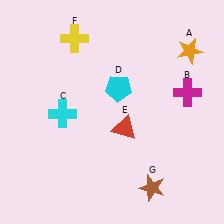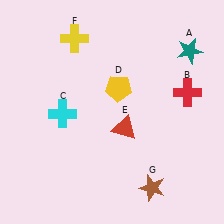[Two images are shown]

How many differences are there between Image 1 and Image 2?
There are 3 differences between the two images.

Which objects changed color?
A changed from orange to teal. B changed from magenta to red. D changed from cyan to yellow.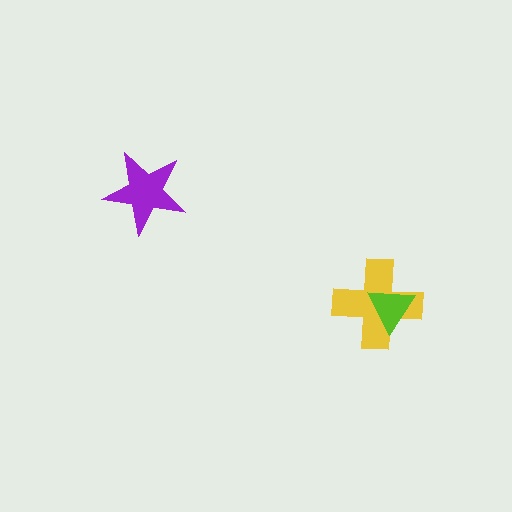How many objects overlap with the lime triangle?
1 object overlaps with the lime triangle.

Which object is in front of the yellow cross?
The lime triangle is in front of the yellow cross.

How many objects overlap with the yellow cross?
1 object overlaps with the yellow cross.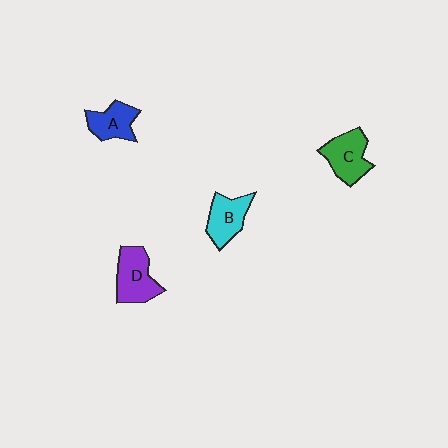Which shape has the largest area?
Shape D (purple).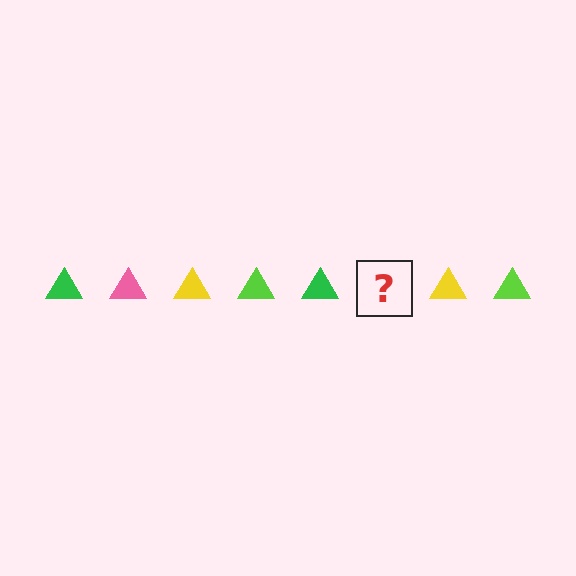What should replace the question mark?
The question mark should be replaced with a pink triangle.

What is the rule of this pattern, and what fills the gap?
The rule is that the pattern cycles through green, pink, yellow, lime triangles. The gap should be filled with a pink triangle.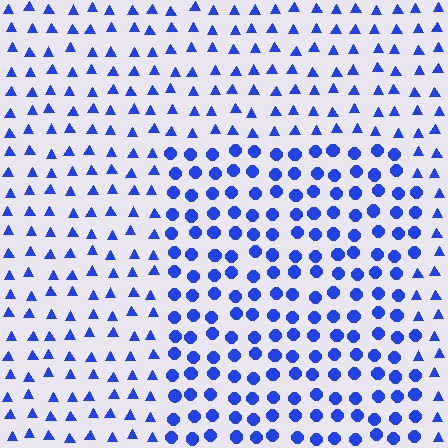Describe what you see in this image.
The image is filled with small blue elements arranged in a uniform grid. A rectangle-shaped region contains circles, while the surrounding area contains triangles. The boundary is defined purely by the change in element shape.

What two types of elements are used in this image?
The image uses circles inside the rectangle region and triangles outside it.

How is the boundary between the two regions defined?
The boundary is defined by a change in element shape: circles inside vs. triangles outside. All elements share the same color and spacing.